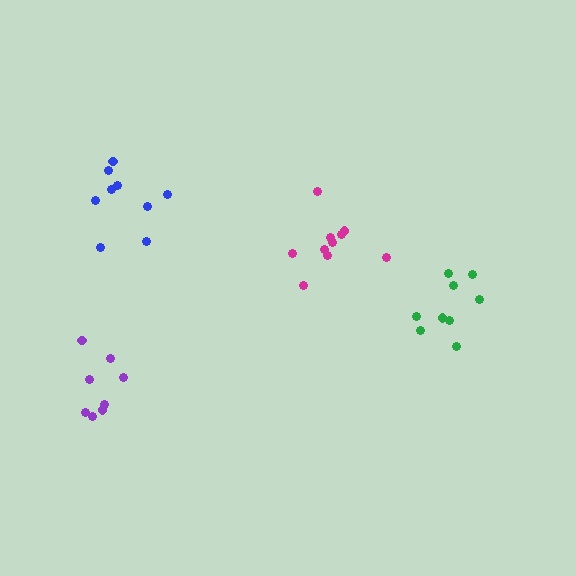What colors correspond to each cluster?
The clusters are colored: purple, green, blue, magenta.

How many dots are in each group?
Group 1: 8 dots, Group 2: 9 dots, Group 3: 9 dots, Group 4: 10 dots (36 total).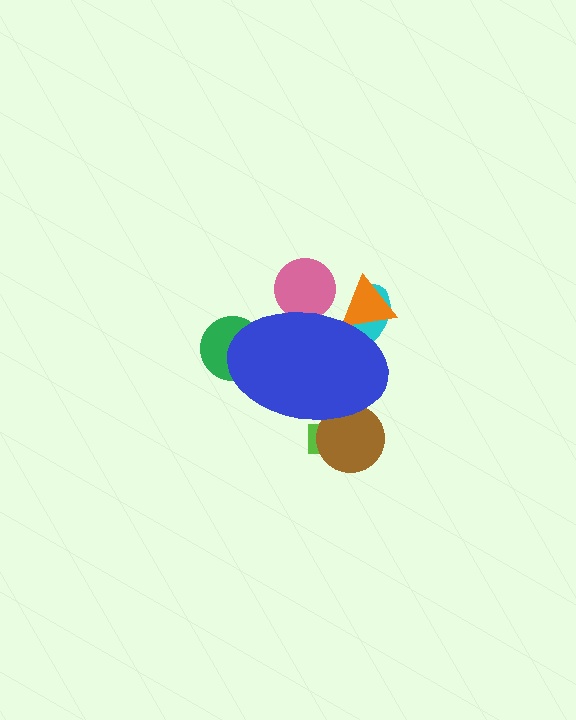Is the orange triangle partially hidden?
Yes, the orange triangle is partially hidden behind the blue ellipse.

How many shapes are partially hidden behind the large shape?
6 shapes are partially hidden.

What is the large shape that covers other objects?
A blue ellipse.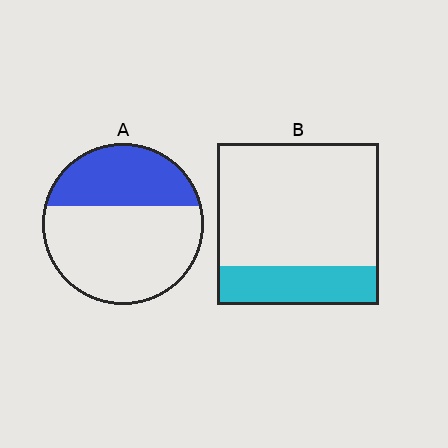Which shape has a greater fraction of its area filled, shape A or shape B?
Shape A.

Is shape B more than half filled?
No.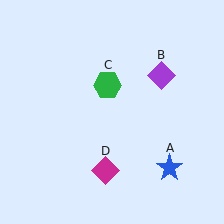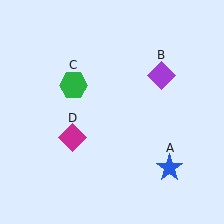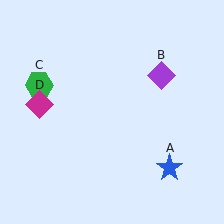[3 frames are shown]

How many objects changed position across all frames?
2 objects changed position: green hexagon (object C), magenta diamond (object D).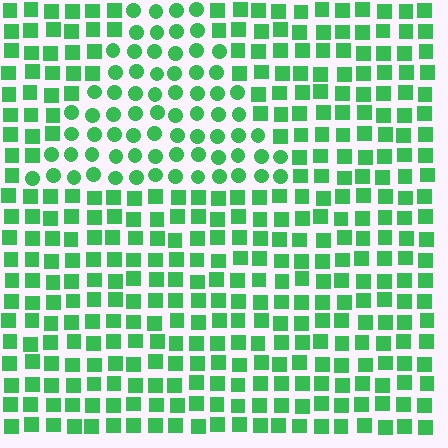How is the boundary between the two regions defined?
The boundary is defined by a change in element shape: circles inside vs. squares outside. All elements share the same color and spacing.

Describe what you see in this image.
The image is filled with small green elements arranged in a uniform grid. A triangle-shaped region contains circles, while the surrounding area contains squares. The boundary is defined purely by the change in element shape.